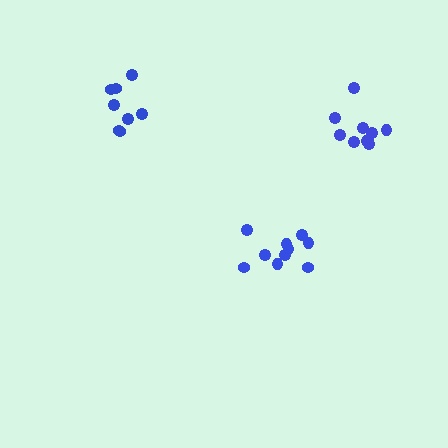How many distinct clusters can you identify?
There are 3 distinct clusters.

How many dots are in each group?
Group 1: 8 dots, Group 2: 10 dots, Group 3: 10 dots (28 total).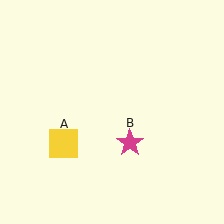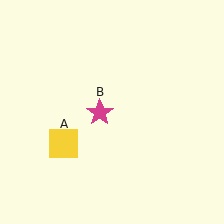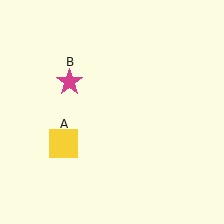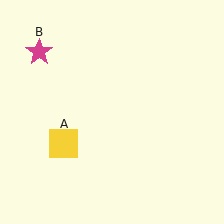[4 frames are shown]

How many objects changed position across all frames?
1 object changed position: magenta star (object B).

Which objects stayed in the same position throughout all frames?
Yellow square (object A) remained stationary.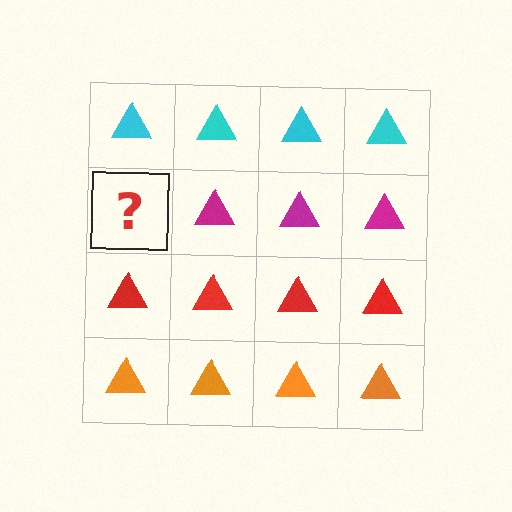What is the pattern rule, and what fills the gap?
The rule is that each row has a consistent color. The gap should be filled with a magenta triangle.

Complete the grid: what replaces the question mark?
The question mark should be replaced with a magenta triangle.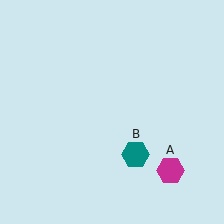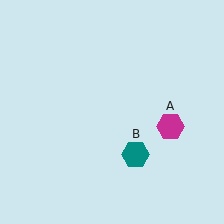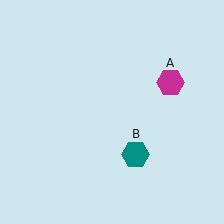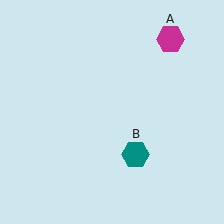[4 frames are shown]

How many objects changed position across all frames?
1 object changed position: magenta hexagon (object A).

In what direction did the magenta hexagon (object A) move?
The magenta hexagon (object A) moved up.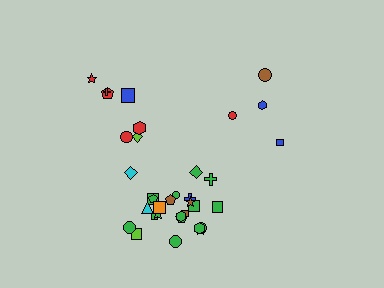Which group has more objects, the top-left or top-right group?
The top-left group.